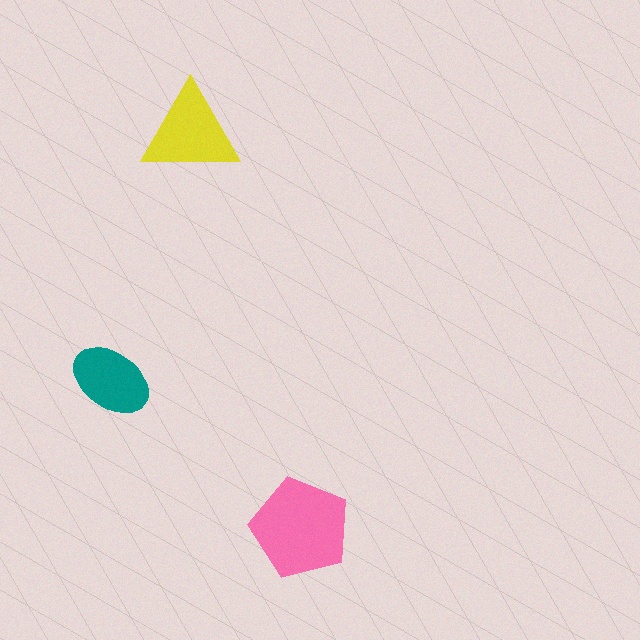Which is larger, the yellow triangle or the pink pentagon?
The pink pentagon.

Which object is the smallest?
The teal ellipse.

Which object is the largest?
The pink pentagon.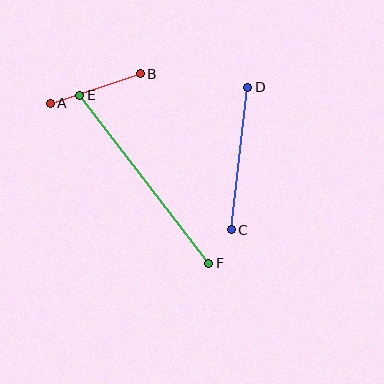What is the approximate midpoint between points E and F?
The midpoint is at approximately (144, 179) pixels.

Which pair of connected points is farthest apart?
Points E and F are farthest apart.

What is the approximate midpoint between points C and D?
The midpoint is at approximately (239, 158) pixels.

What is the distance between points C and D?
The distance is approximately 144 pixels.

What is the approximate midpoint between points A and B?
The midpoint is at approximately (95, 89) pixels.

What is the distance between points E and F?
The distance is approximately 212 pixels.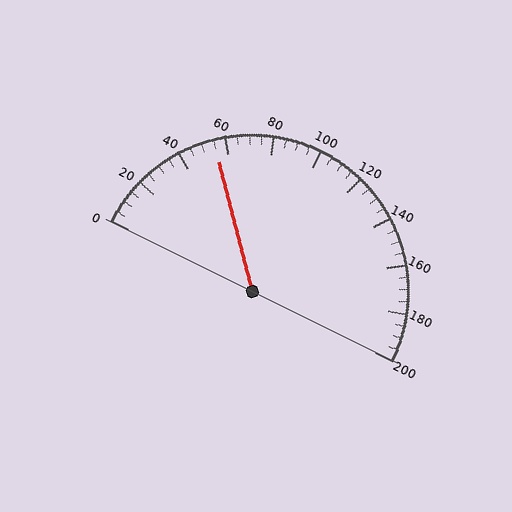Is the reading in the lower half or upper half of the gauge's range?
The reading is in the lower half of the range (0 to 200).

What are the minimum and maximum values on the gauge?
The gauge ranges from 0 to 200.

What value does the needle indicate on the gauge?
The needle indicates approximately 55.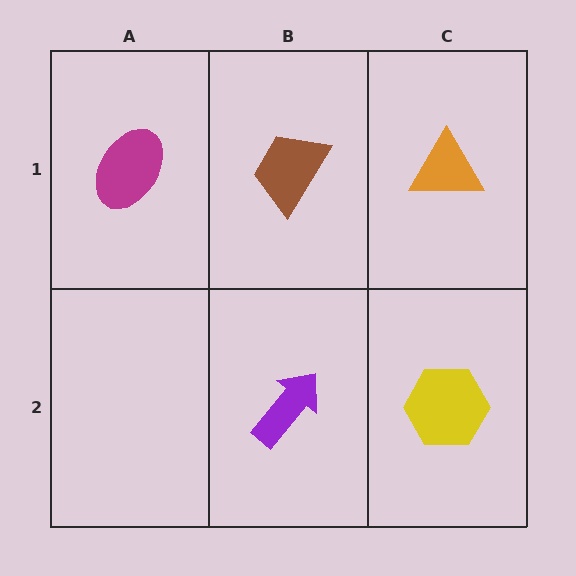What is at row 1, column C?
An orange triangle.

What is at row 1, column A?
A magenta ellipse.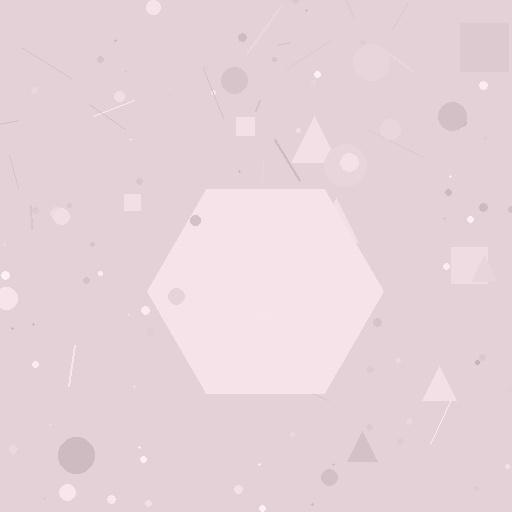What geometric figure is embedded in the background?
A hexagon is embedded in the background.